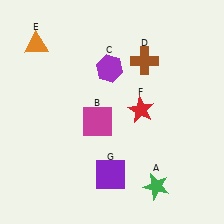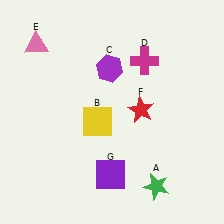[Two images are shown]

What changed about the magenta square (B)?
In Image 1, B is magenta. In Image 2, it changed to yellow.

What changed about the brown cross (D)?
In Image 1, D is brown. In Image 2, it changed to magenta.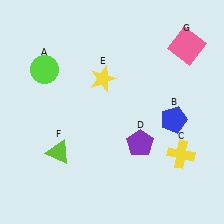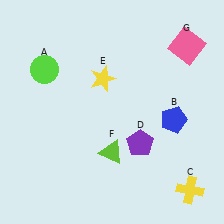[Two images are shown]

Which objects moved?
The objects that moved are: the yellow cross (C), the lime triangle (F).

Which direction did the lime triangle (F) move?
The lime triangle (F) moved right.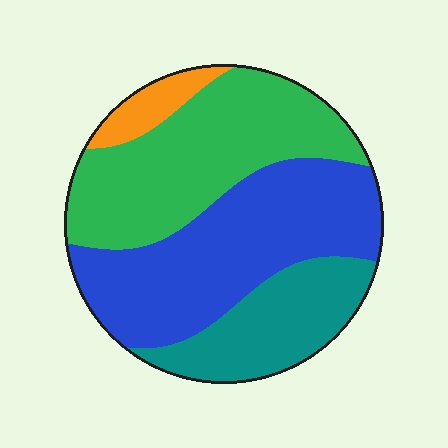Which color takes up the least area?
Orange, at roughly 5%.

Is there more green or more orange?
Green.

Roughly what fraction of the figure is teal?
Teal covers about 20% of the figure.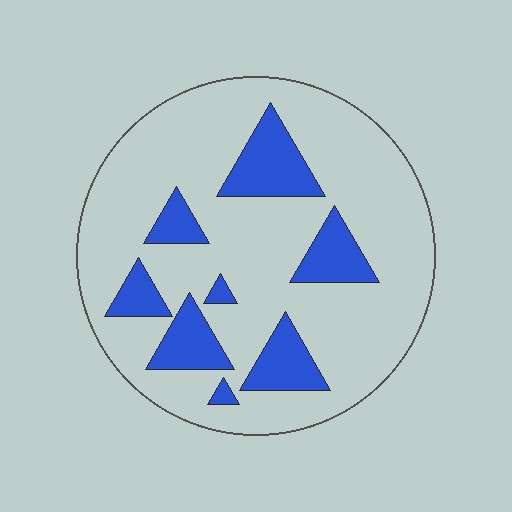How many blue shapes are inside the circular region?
8.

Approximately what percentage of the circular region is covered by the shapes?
Approximately 20%.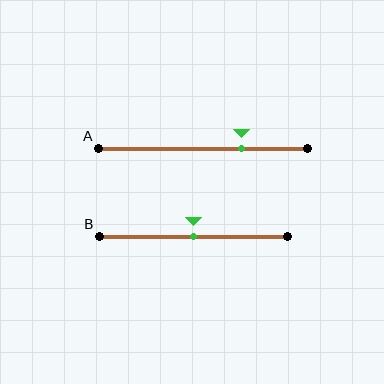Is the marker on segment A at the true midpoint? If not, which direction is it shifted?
No, the marker on segment A is shifted to the right by about 18% of the segment length.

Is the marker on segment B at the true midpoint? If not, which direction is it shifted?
Yes, the marker on segment B is at the true midpoint.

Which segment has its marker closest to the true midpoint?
Segment B has its marker closest to the true midpoint.